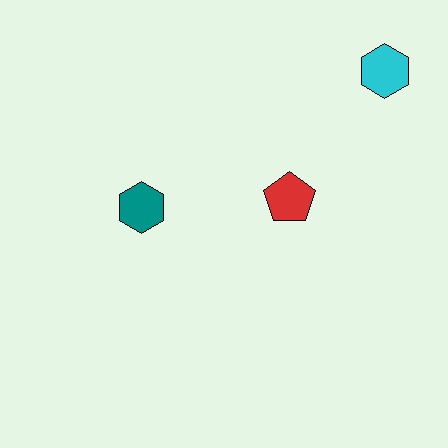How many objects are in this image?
There are 3 objects.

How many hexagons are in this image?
There are 2 hexagons.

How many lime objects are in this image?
There are no lime objects.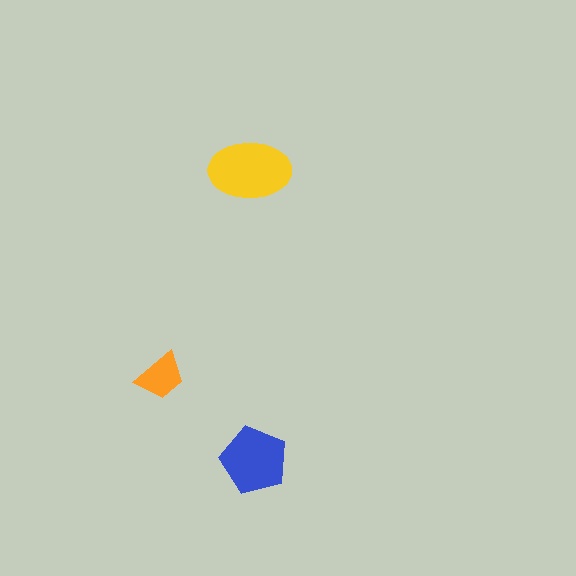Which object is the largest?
The yellow ellipse.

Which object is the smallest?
The orange trapezoid.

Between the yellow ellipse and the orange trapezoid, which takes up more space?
The yellow ellipse.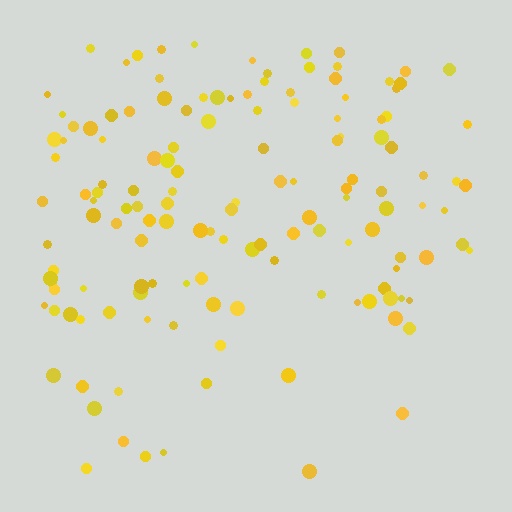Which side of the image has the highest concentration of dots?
The top.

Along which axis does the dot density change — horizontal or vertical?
Vertical.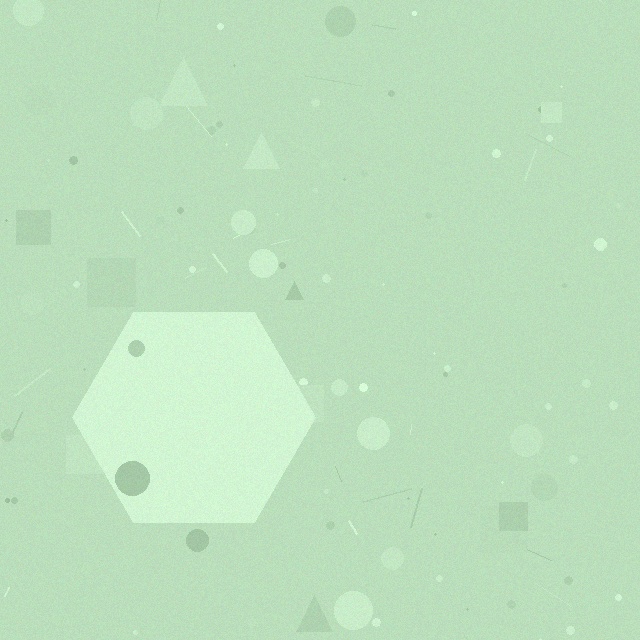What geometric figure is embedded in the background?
A hexagon is embedded in the background.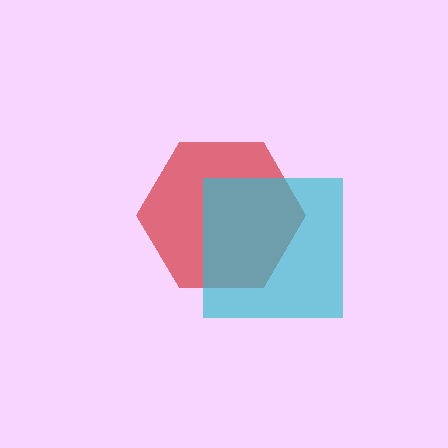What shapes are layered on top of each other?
The layered shapes are: a red hexagon, a cyan square.